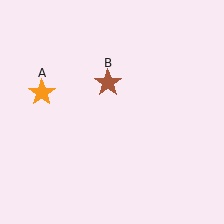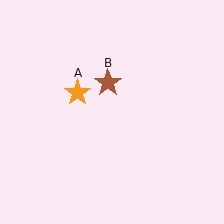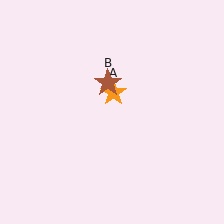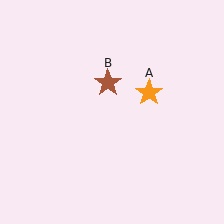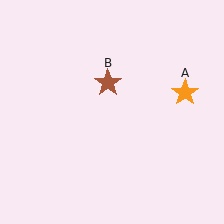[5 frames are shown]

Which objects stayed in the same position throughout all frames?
Brown star (object B) remained stationary.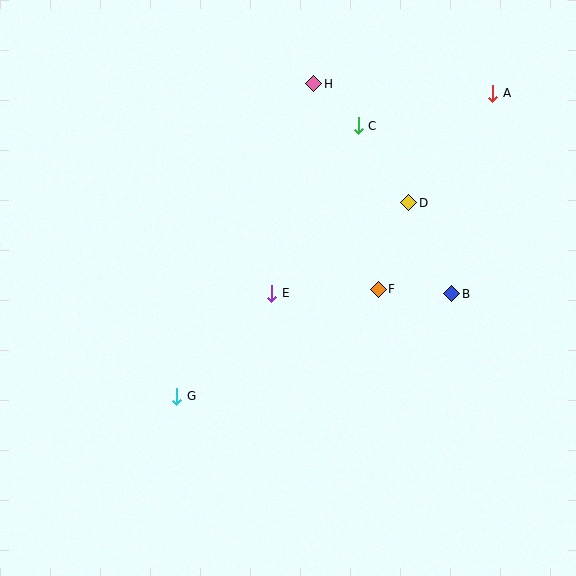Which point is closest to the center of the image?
Point E at (272, 293) is closest to the center.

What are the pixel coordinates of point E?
Point E is at (272, 293).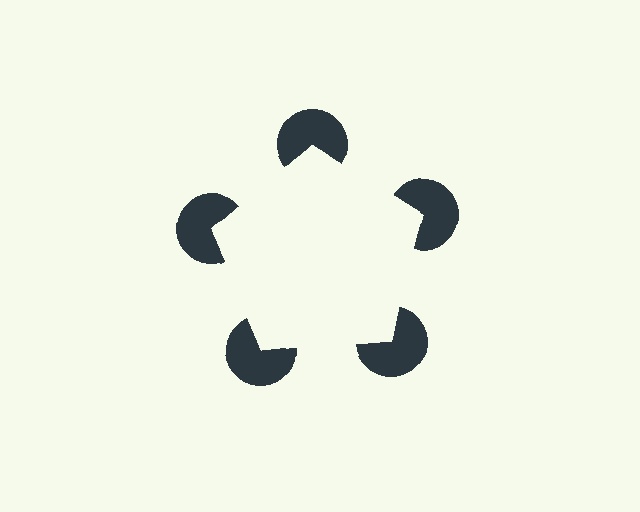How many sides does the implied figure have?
5 sides.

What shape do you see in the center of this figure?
An illusory pentagon — its edges are inferred from the aligned wedge cuts in the pac-man discs, not physically drawn.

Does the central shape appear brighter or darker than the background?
It typically appears slightly brighter than the background, even though no actual brightness change is drawn.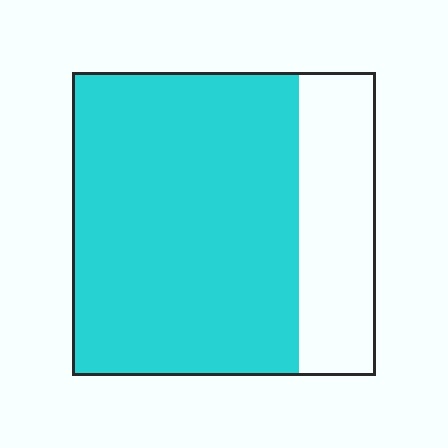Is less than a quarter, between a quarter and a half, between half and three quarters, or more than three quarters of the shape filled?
Between half and three quarters.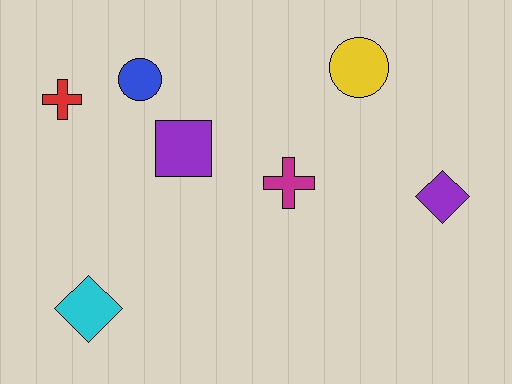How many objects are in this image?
There are 7 objects.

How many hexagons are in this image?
There are no hexagons.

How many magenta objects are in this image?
There is 1 magenta object.